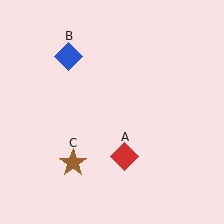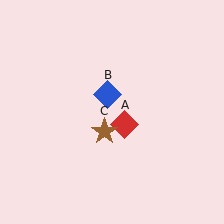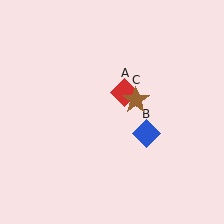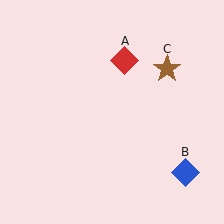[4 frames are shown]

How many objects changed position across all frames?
3 objects changed position: red diamond (object A), blue diamond (object B), brown star (object C).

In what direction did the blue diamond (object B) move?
The blue diamond (object B) moved down and to the right.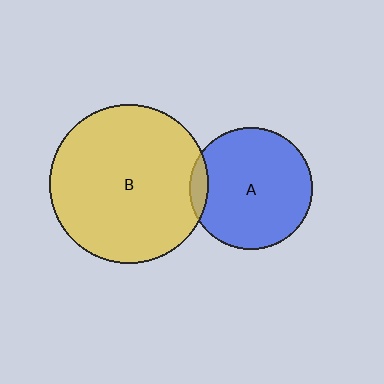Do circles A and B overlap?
Yes.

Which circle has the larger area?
Circle B (yellow).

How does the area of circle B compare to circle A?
Approximately 1.7 times.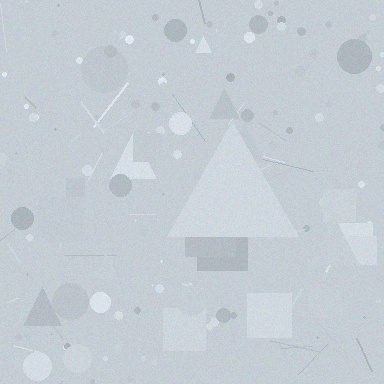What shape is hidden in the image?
A triangle is hidden in the image.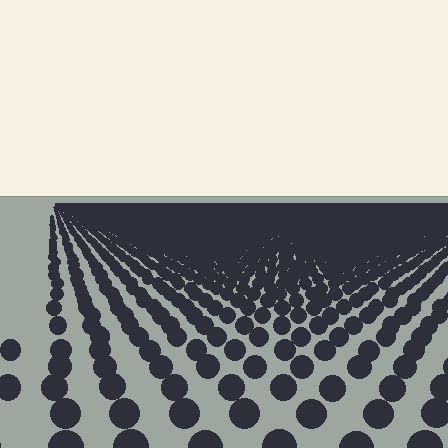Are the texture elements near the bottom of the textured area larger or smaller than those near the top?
Larger. Near the bottom, elements are closer to the viewer and appear at a bigger on-screen size.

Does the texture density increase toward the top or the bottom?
Density increases toward the top.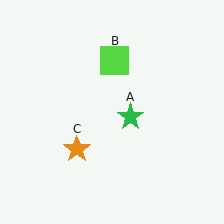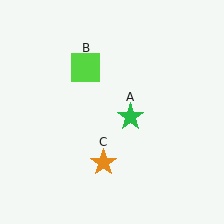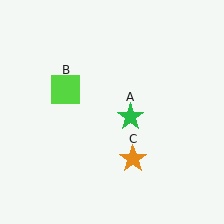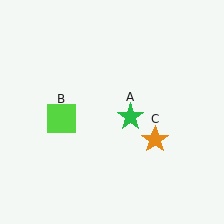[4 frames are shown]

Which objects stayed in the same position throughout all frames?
Green star (object A) remained stationary.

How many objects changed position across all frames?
2 objects changed position: lime square (object B), orange star (object C).